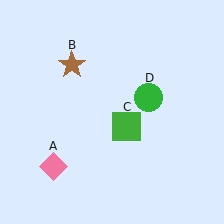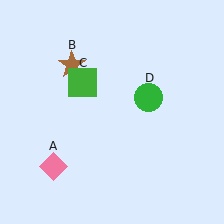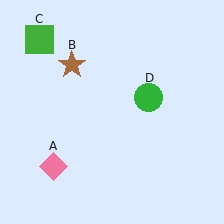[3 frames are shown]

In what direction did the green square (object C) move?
The green square (object C) moved up and to the left.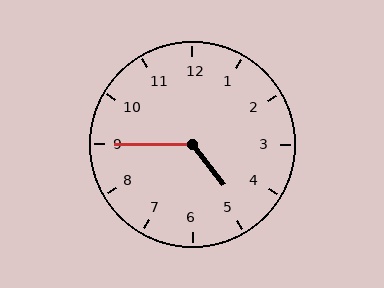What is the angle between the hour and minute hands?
Approximately 128 degrees.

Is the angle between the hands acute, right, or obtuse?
It is obtuse.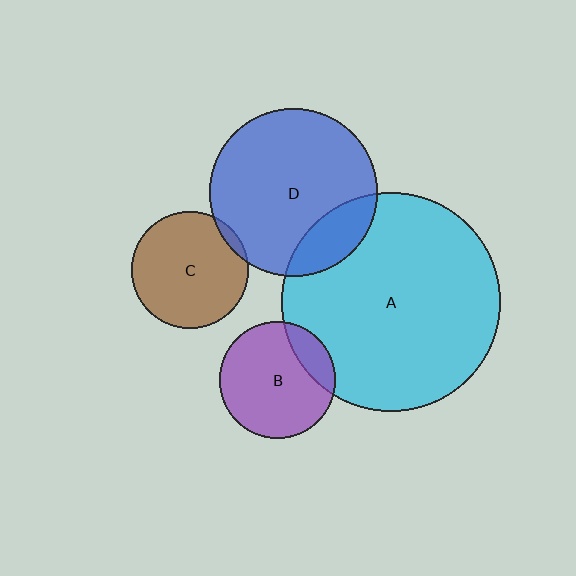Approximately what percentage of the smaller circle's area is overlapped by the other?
Approximately 15%.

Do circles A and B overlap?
Yes.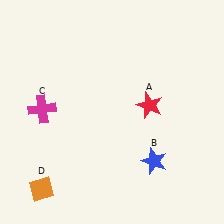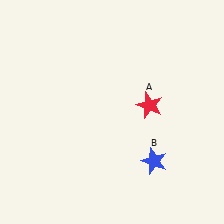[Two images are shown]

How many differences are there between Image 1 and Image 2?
There are 2 differences between the two images.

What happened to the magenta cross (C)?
The magenta cross (C) was removed in Image 2. It was in the top-left area of Image 1.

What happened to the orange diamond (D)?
The orange diamond (D) was removed in Image 2. It was in the bottom-left area of Image 1.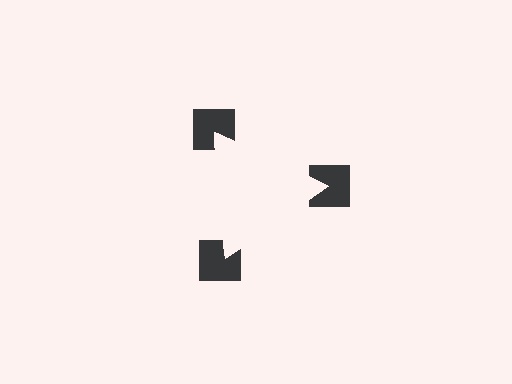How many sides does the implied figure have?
3 sides.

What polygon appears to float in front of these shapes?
An illusory triangle — its edges are inferred from the aligned wedge cuts in the notched squares, not physically drawn.